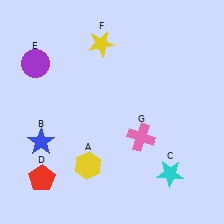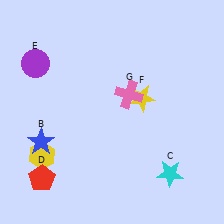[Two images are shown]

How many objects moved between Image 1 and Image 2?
3 objects moved between the two images.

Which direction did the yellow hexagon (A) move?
The yellow hexagon (A) moved left.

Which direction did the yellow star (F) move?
The yellow star (F) moved down.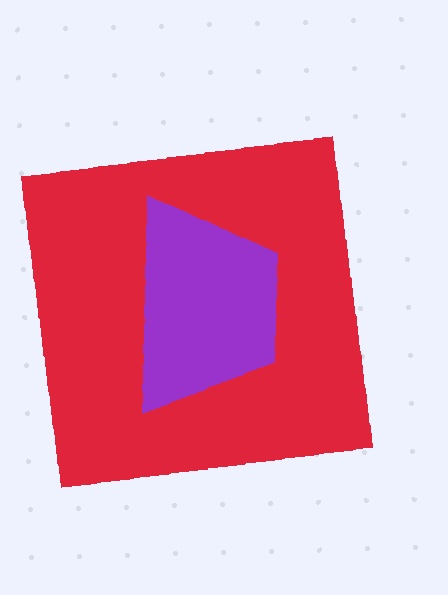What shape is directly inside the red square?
The purple trapezoid.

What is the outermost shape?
The red square.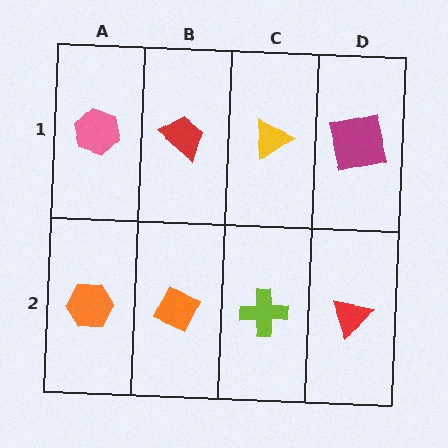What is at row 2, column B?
An orange diamond.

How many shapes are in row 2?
4 shapes.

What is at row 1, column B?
A red trapezoid.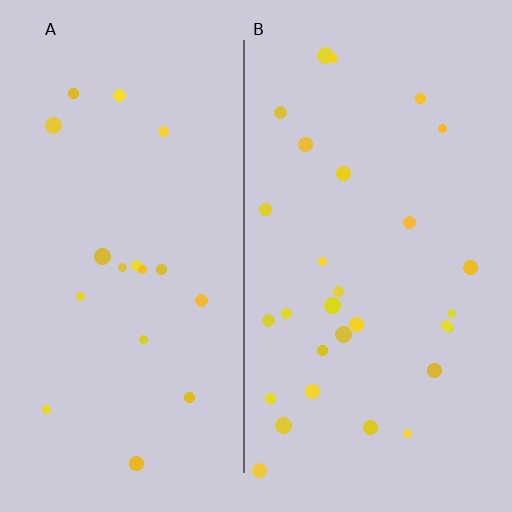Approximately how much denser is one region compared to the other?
Approximately 1.7× — region B over region A.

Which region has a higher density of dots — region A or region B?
B (the right).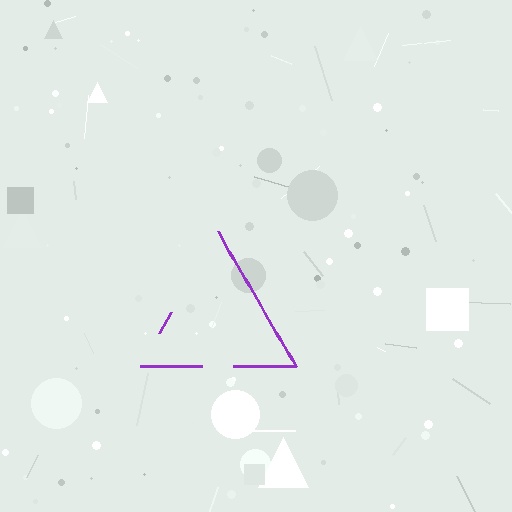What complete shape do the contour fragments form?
The contour fragments form a triangle.